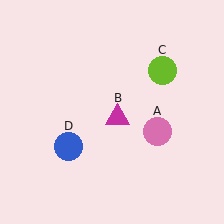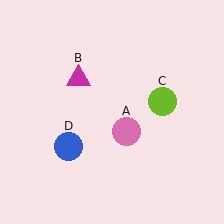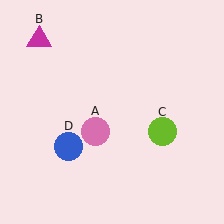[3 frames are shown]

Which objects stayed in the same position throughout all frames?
Blue circle (object D) remained stationary.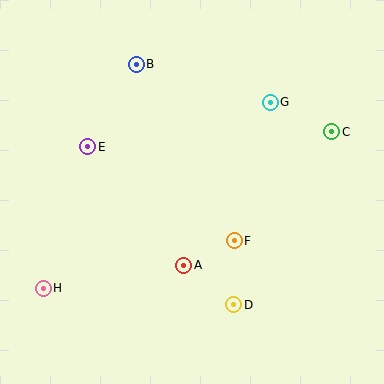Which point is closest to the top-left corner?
Point B is closest to the top-left corner.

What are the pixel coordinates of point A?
Point A is at (184, 265).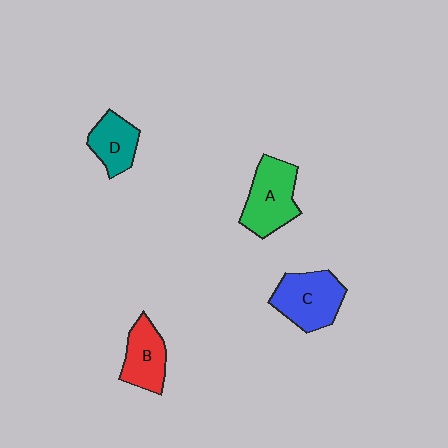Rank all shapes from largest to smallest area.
From largest to smallest: A (green), C (blue), B (red), D (teal).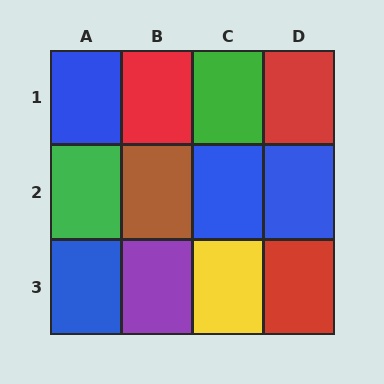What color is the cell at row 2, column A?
Green.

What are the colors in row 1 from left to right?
Blue, red, green, red.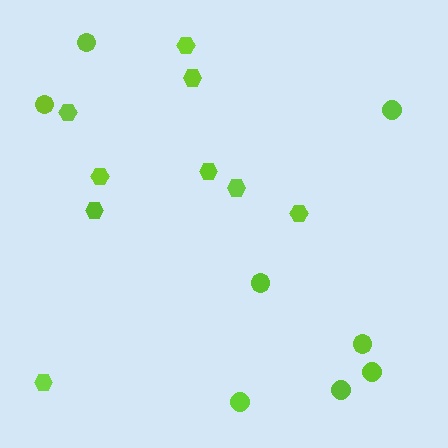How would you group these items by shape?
There are 2 groups: one group of hexagons (9) and one group of circles (8).